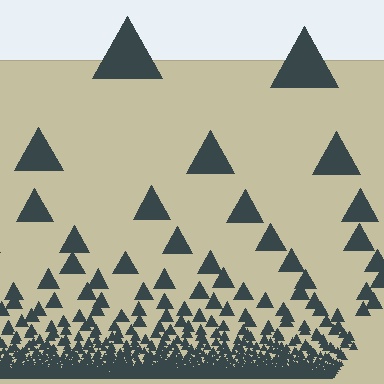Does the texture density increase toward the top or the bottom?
Density increases toward the bottom.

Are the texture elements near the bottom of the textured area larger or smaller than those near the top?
Smaller. The gradient is inverted — elements near the bottom are smaller and denser.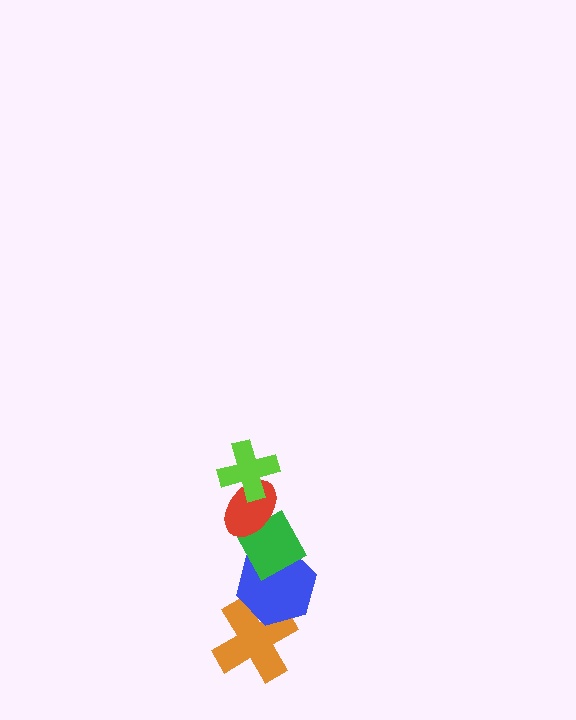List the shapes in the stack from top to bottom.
From top to bottom: the lime cross, the red ellipse, the green diamond, the blue hexagon, the orange cross.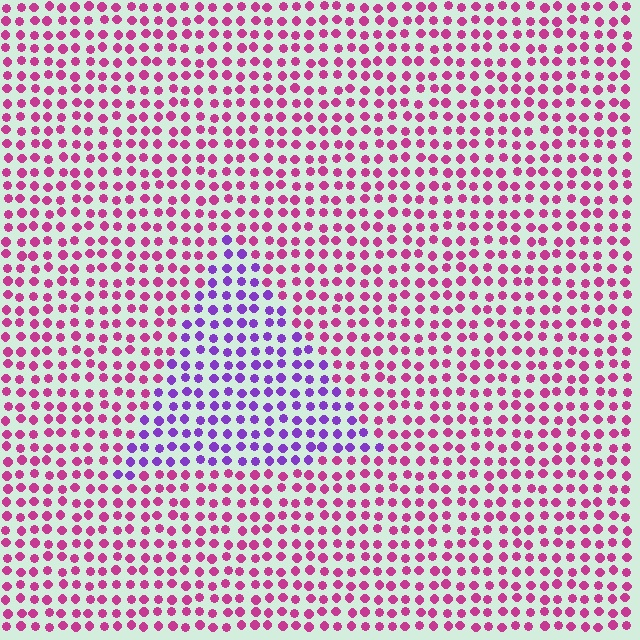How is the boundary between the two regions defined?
The boundary is defined purely by a slight shift in hue (about 50 degrees). Spacing, size, and orientation are identical on both sides.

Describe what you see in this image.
The image is filled with small magenta elements in a uniform arrangement. A triangle-shaped region is visible where the elements are tinted to a slightly different hue, forming a subtle color boundary.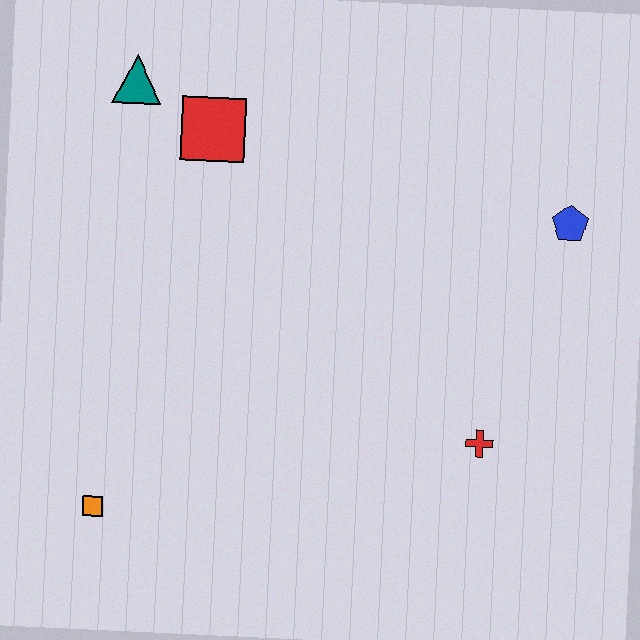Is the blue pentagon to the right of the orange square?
Yes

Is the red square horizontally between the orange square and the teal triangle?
No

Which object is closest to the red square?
The teal triangle is closest to the red square.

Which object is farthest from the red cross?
The teal triangle is farthest from the red cross.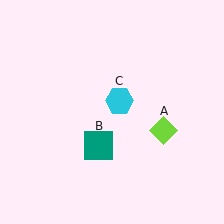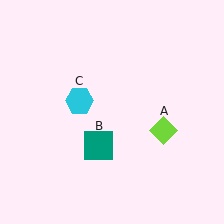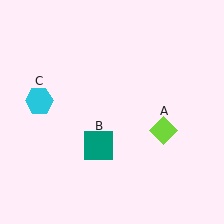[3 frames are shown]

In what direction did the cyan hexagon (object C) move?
The cyan hexagon (object C) moved left.